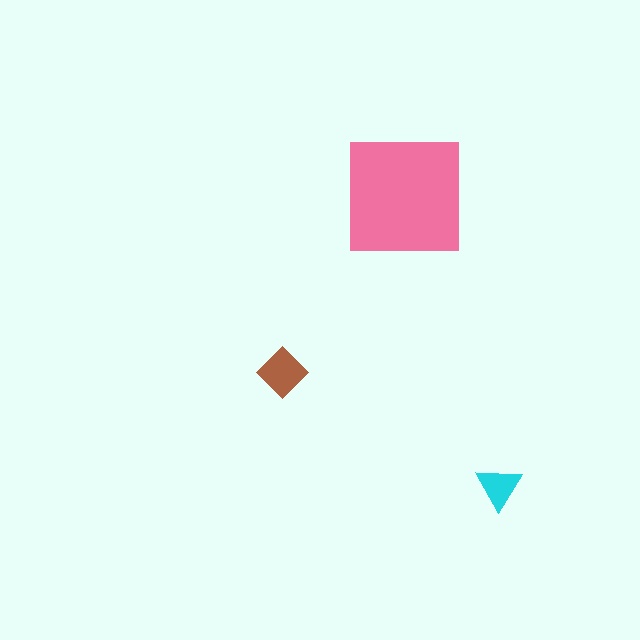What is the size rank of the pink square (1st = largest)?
1st.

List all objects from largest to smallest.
The pink square, the brown diamond, the cyan triangle.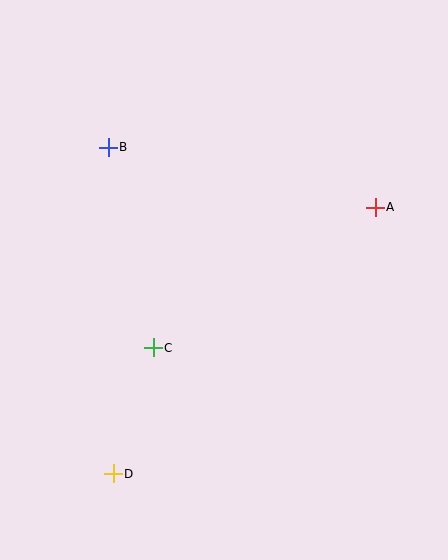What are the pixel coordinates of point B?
Point B is at (108, 147).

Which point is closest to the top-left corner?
Point B is closest to the top-left corner.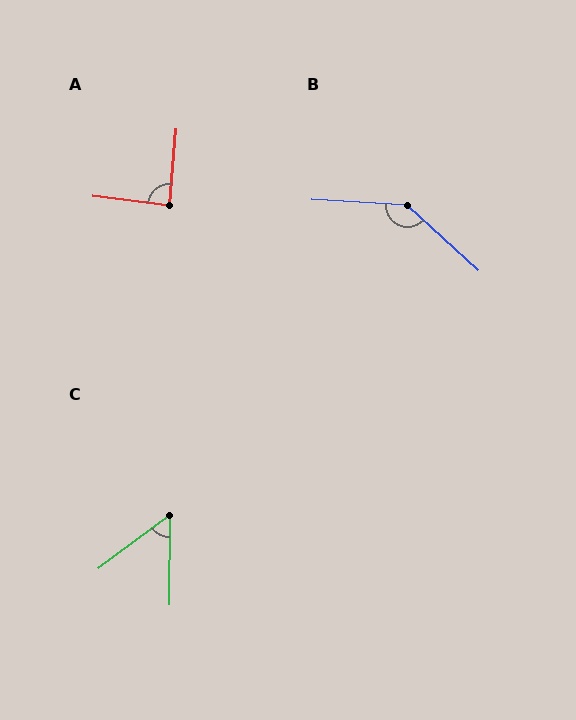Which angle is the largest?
B, at approximately 141 degrees.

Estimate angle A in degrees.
Approximately 87 degrees.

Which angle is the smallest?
C, at approximately 53 degrees.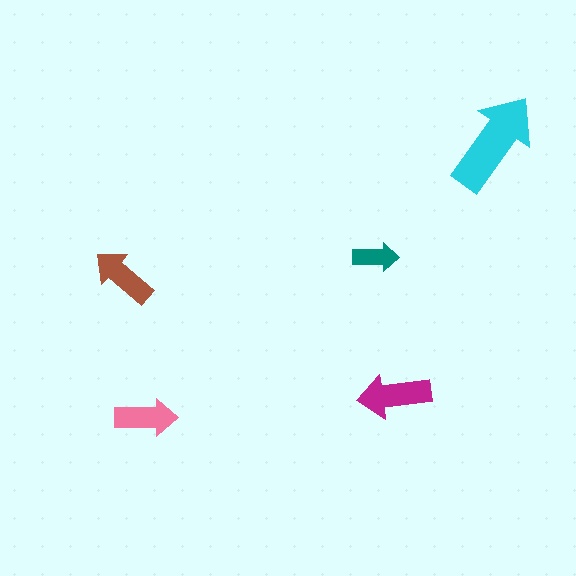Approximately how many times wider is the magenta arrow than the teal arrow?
About 1.5 times wider.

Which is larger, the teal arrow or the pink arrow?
The pink one.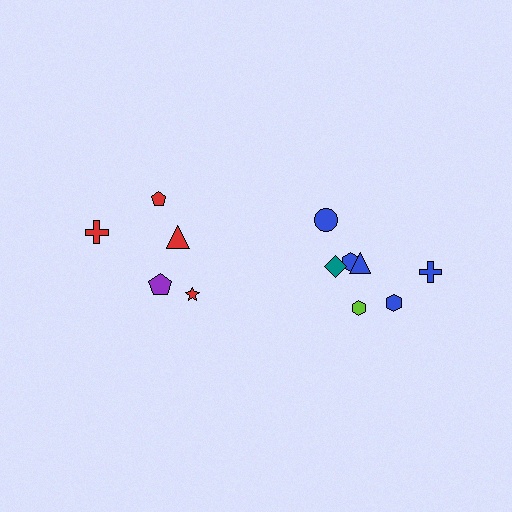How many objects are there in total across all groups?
There are 12 objects.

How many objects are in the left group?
There are 5 objects.